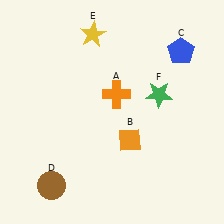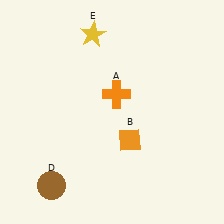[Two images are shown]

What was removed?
The blue pentagon (C), the green star (F) were removed in Image 2.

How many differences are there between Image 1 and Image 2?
There are 2 differences between the two images.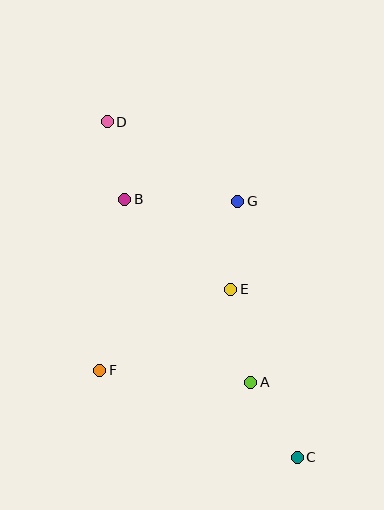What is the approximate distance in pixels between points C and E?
The distance between C and E is approximately 180 pixels.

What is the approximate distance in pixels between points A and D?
The distance between A and D is approximately 297 pixels.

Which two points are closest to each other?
Points B and D are closest to each other.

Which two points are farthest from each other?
Points C and D are farthest from each other.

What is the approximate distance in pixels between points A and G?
The distance between A and G is approximately 181 pixels.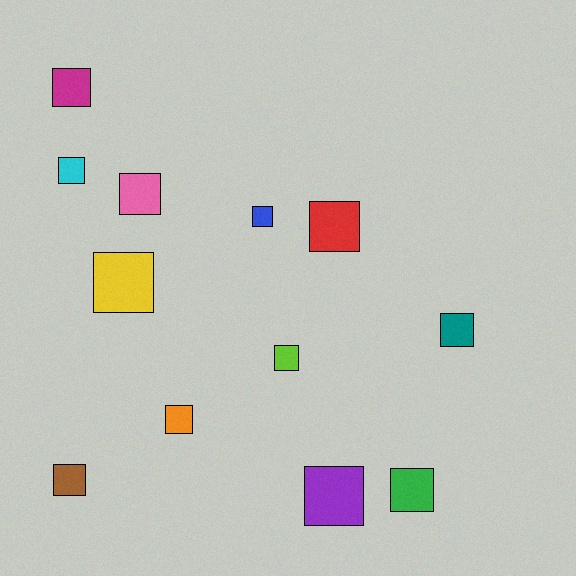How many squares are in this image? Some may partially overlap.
There are 12 squares.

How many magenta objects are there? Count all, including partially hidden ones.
There is 1 magenta object.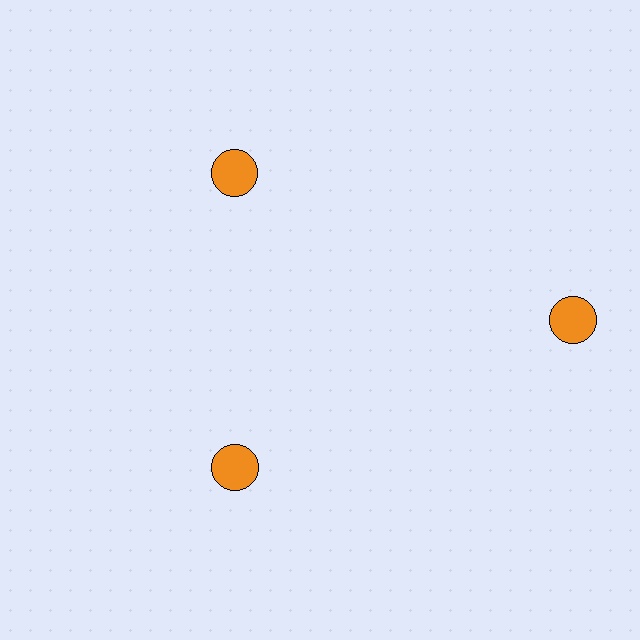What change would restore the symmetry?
The symmetry would be restored by moving it inward, back onto the ring so that all 3 circles sit at equal angles and equal distance from the center.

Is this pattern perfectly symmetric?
No. The 3 orange circles are arranged in a ring, but one element near the 3 o'clock position is pushed outward from the center, breaking the 3-fold rotational symmetry.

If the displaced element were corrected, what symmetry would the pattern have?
It would have 3-fold rotational symmetry — the pattern would map onto itself every 120 degrees.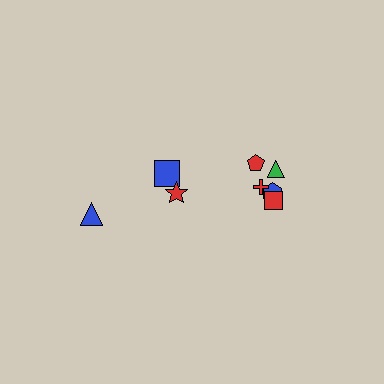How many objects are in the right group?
There are 5 objects.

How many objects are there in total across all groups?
There are 8 objects.